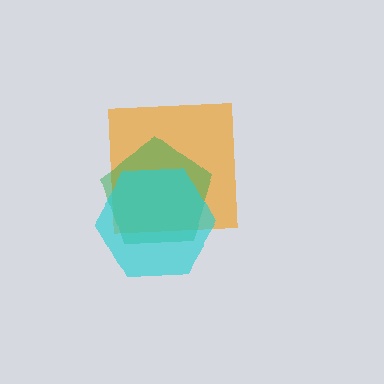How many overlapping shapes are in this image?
There are 3 overlapping shapes in the image.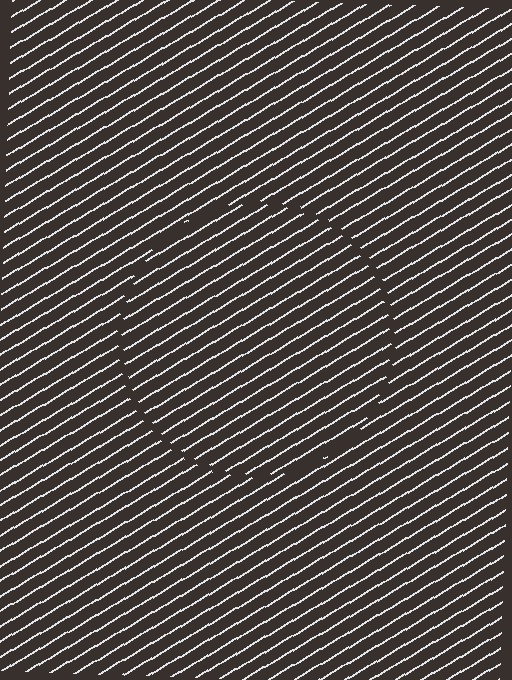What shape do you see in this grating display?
An illusory circle. The interior of the shape contains the same grating, shifted by half a period — the contour is defined by the phase discontinuity where line-ends from the inner and outer gratings abut.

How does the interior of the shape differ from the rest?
The interior of the shape contains the same grating, shifted by half a period — the contour is defined by the phase discontinuity where line-ends from the inner and outer gratings abut.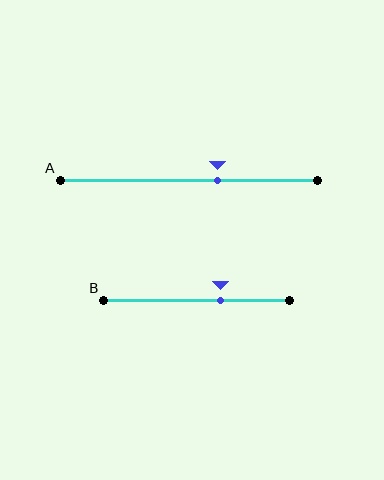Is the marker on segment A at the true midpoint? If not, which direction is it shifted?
No, the marker on segment A is shifted to the right by about 11% of the segment length.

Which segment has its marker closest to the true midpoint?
Segment A has its marker closest to the true midpoint.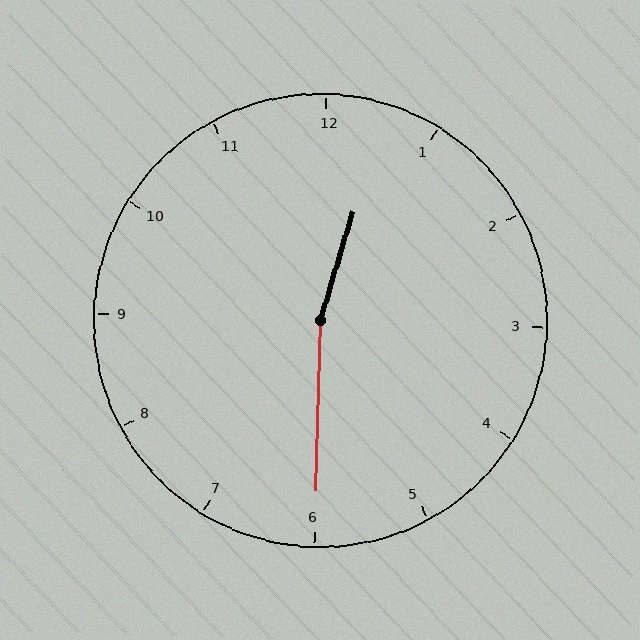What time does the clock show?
12:30.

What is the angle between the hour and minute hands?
Approximately 165 degrees.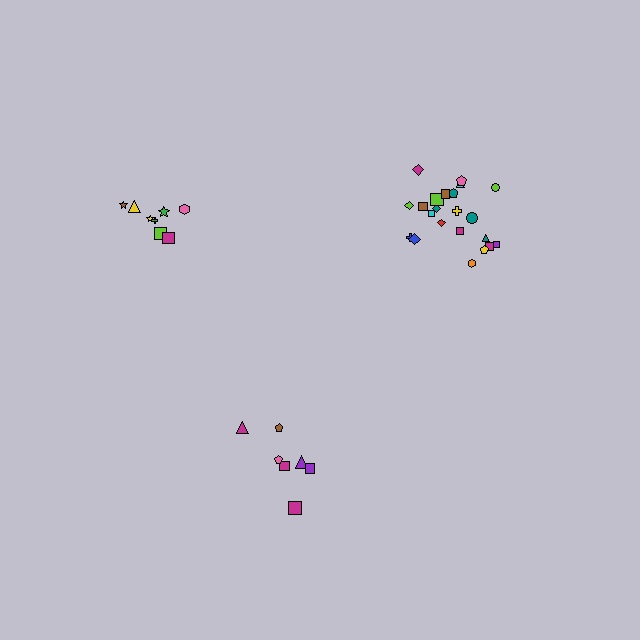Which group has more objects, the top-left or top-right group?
The top-right group.